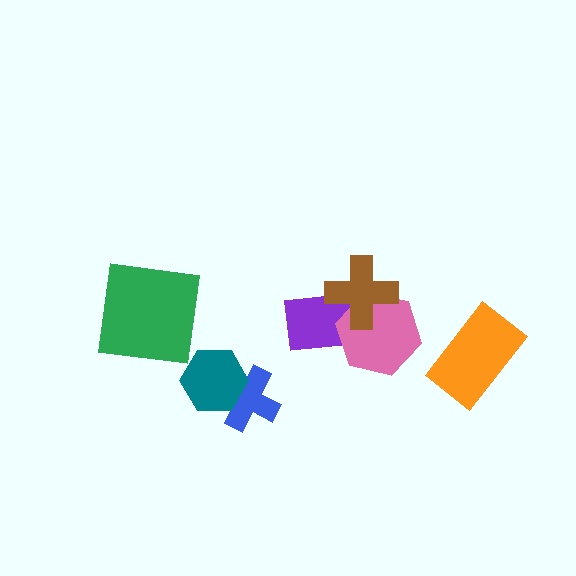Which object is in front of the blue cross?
The teal hexagon is in front of the blue cross.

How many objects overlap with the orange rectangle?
0 objects overlap with the orange rectangle.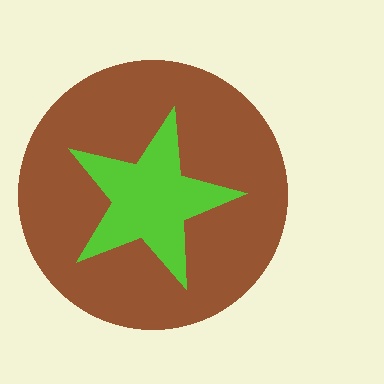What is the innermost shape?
The lime star.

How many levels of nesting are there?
2.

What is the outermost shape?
The brown circle.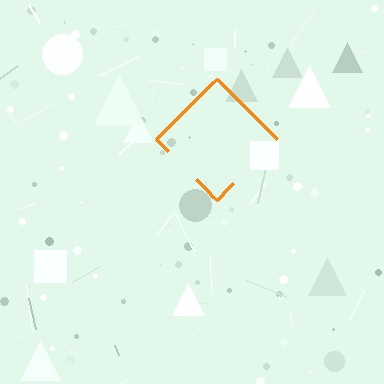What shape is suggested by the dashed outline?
The dashed outline suggests a diamond.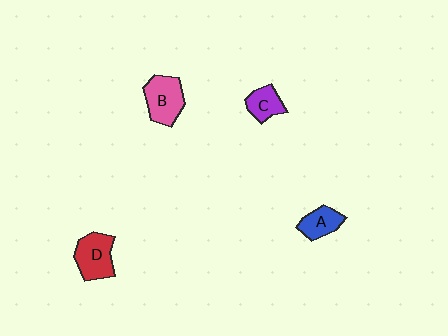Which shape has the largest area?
Shape B (pink).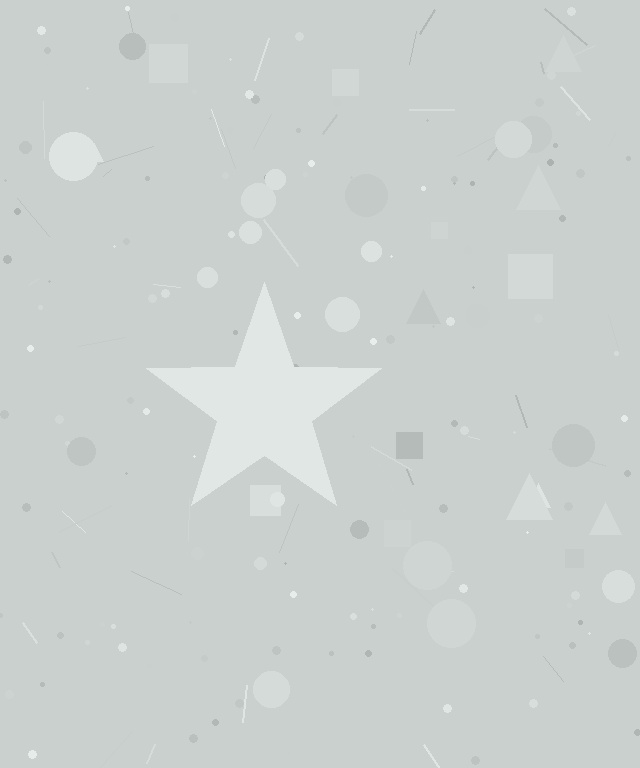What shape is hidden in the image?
A star is hidden in the image.